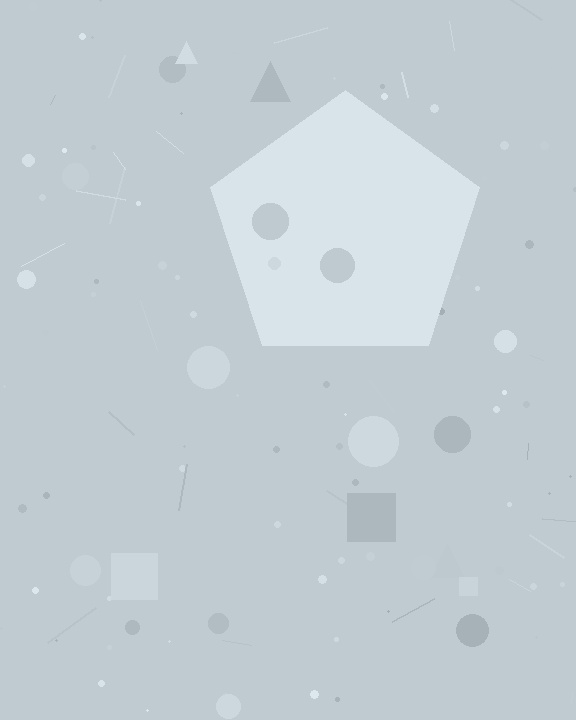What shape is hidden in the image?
A pentagon is hidden in the image.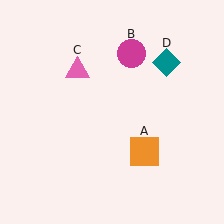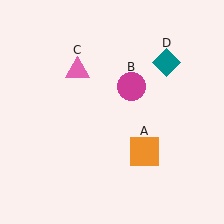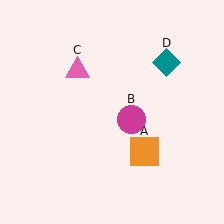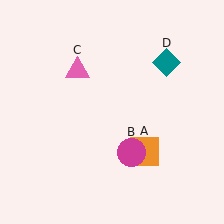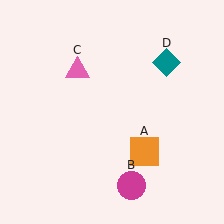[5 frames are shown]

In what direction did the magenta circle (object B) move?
The magenta circle (object B) moved down.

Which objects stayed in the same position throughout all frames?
Orange square (object A) and pink triangle (object C) and teal diamond (object D) remained stationary.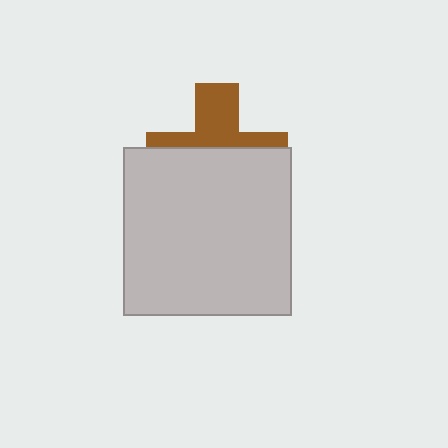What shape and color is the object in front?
The object in front is a light gray square.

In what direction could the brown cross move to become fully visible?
The brown cross could move up. That would shift it out from behind the light gray square entirely.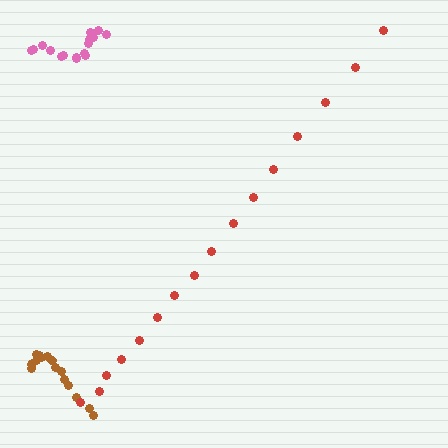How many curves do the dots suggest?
There are 3 distinct paths.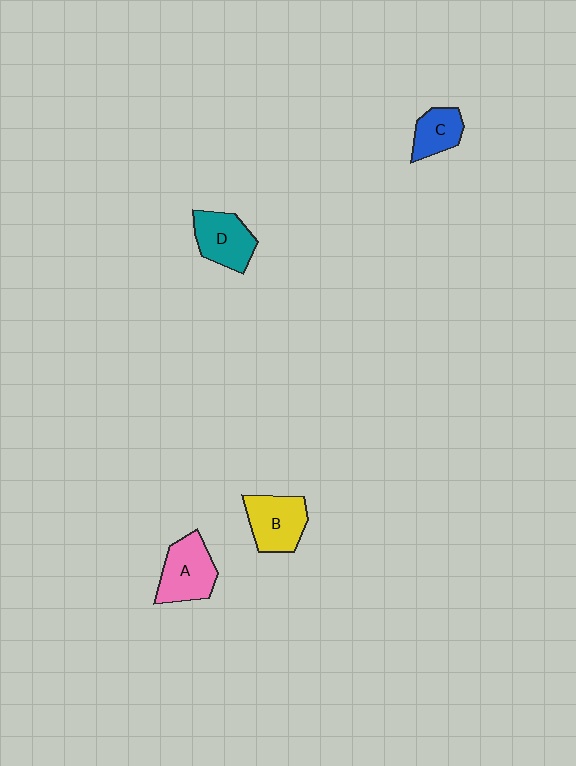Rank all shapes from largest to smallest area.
From largest to smallest: A (pink), B (yellow), D (teal), C (blue).